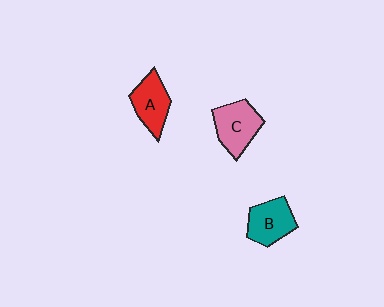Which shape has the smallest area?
Shape A (red).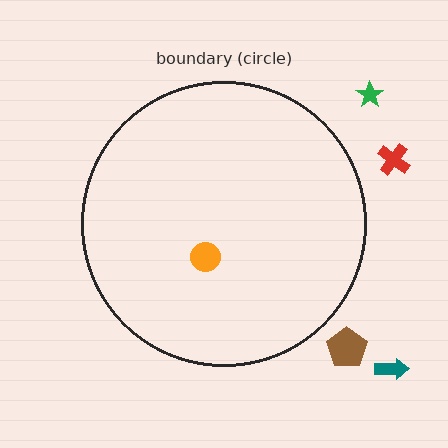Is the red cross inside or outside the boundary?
Outside.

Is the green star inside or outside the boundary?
Outside.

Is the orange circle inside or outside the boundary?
Inside.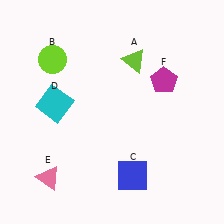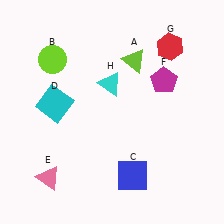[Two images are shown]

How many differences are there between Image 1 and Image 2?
There are 2 differences between the two images.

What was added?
A red hexagon (G), a cyan triangle (H) were added in Image 2.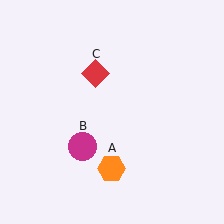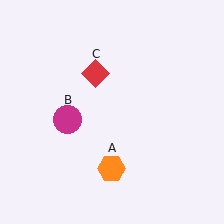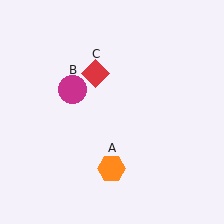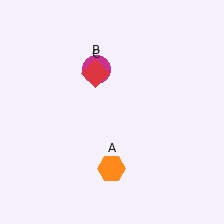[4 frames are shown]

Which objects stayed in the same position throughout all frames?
Orange hexagon (object A) and red diamond (object C) remained stationary.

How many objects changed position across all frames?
1 object changed position: magenta circle (object B).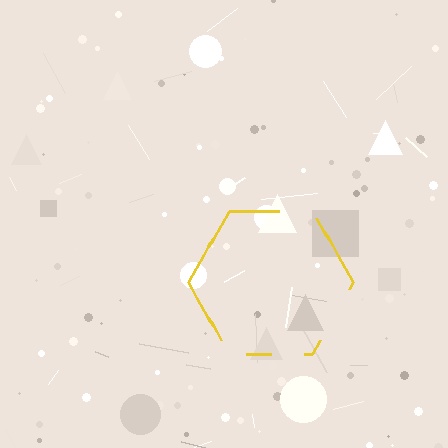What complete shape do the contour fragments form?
The contour fragments form a hexagon.